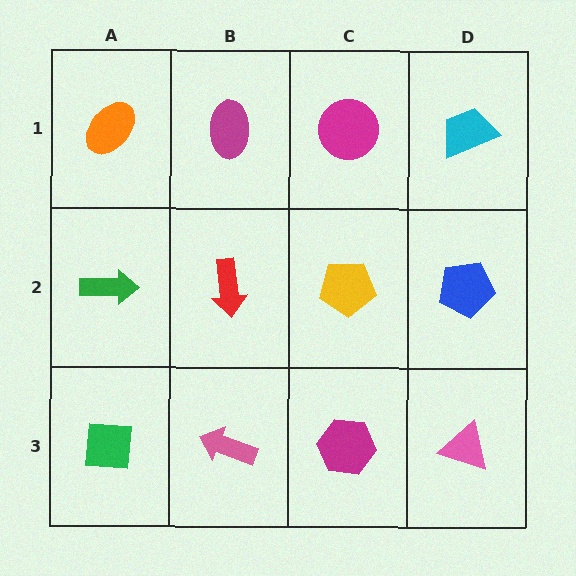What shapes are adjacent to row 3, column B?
A red arrow (row 2, column B), a green square (row 3, column A), a magenta hexagon (row 3, column C).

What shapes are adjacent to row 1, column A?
A green arrow (row 2, column A), a magenta ellipse (row 1, column B).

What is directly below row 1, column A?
A green arrow.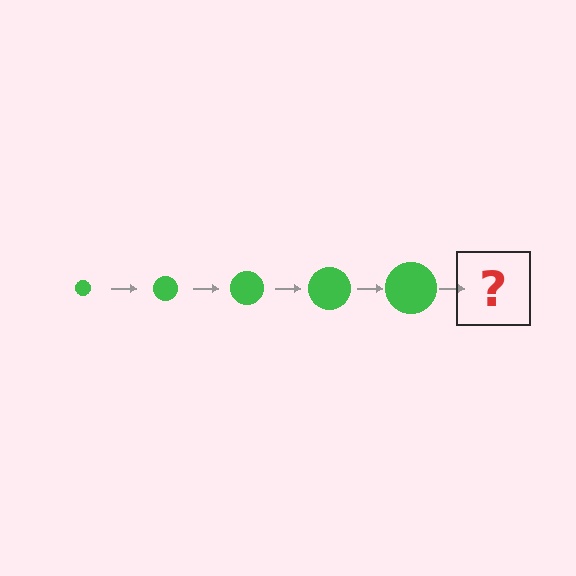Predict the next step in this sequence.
The next step is a green circle, larger than the previous one.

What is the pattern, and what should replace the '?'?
The pattern is that the circle gets progressively larger each step. The '?' should be a green circle, larger than the previous one.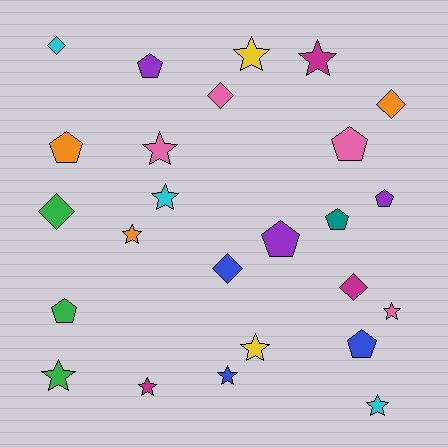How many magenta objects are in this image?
There are 3 magenta objects.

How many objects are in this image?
There are 25 objects.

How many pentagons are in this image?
There are 8 pentagons.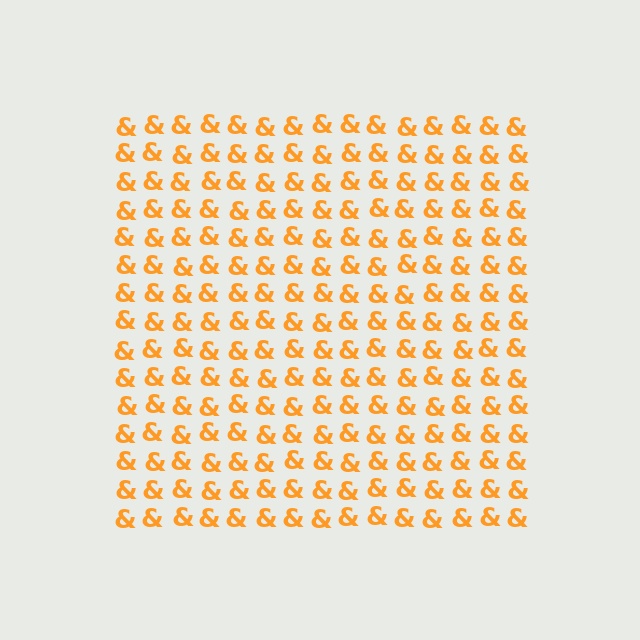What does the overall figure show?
The overall figure shows a square.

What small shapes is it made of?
It is made of small ampersands.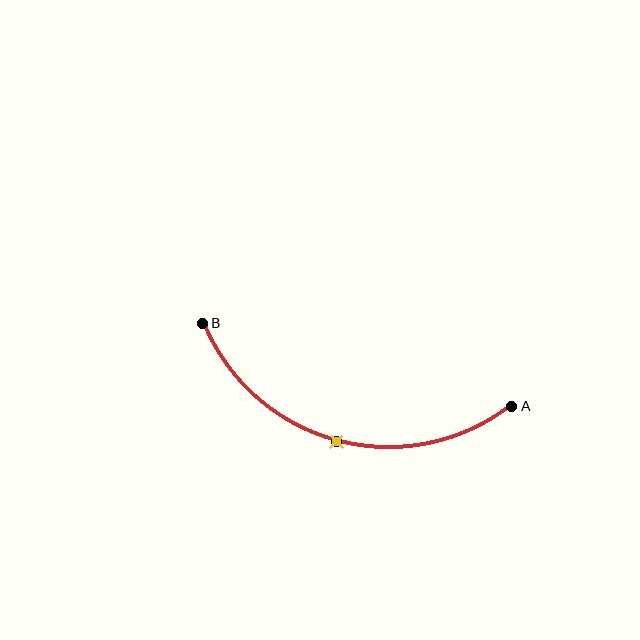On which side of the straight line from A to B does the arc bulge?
The arc bulges below the straight line connecting A and B.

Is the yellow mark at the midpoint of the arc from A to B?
Yes. The yellow mark lies on the arc at equal arc-length from both A and B — it is the arc midpoint.